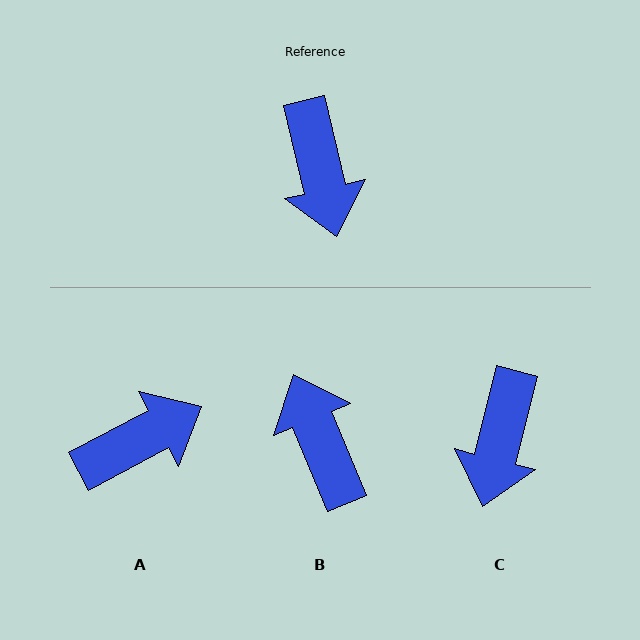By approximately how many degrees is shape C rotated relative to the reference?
Approximately 27 degrees clockwise.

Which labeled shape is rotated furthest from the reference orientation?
B, about 171 degrees away.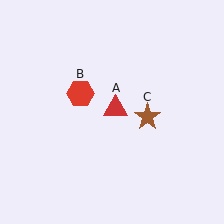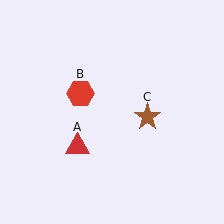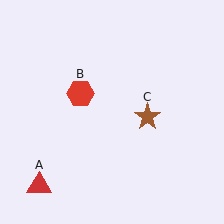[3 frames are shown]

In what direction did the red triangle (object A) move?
The red triangle (object A) moved down and to the left.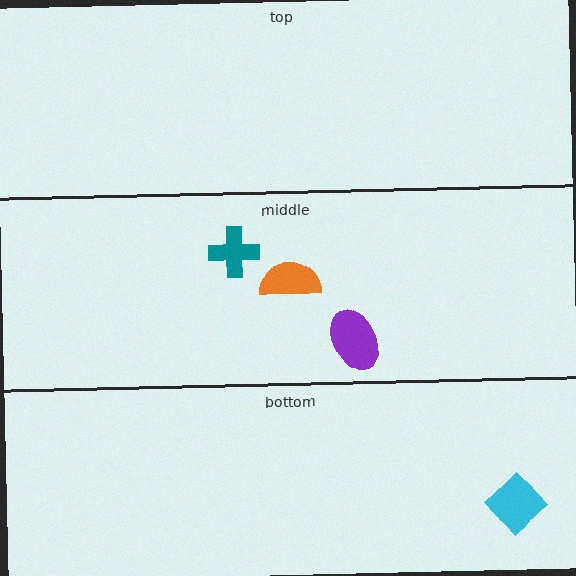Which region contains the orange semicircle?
The middle region.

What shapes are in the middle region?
The teal cross, the orange semicircle, the purple ellipse.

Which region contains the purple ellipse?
The middle region.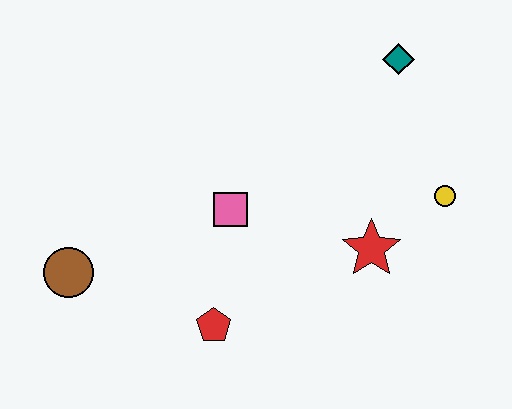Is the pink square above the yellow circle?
No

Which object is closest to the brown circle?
The red pentagon is closest to the brown circle.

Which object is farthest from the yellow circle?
The brown circle is farthest from the yellow circle.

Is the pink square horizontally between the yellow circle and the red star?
No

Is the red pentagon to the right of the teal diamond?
No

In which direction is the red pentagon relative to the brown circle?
The red pentagon is to the right of the brown circle.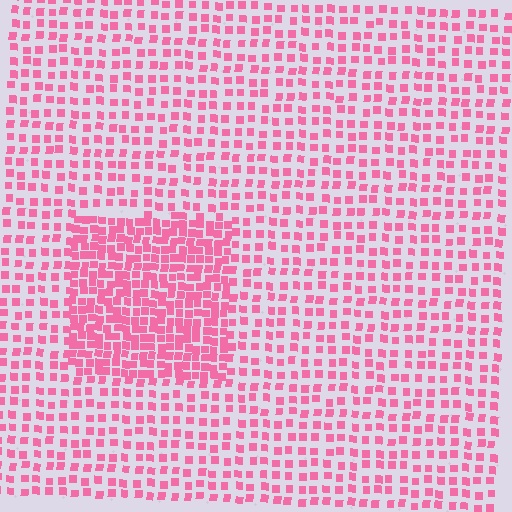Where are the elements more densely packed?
The elements are more densely packed inside the rectangle boundary.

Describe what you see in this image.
The image contains small pink elements arranged at two different densities. A rectangle-shaped region is visible where the elements are more densely packed than the surrounding area.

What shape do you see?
I see a rectangle.